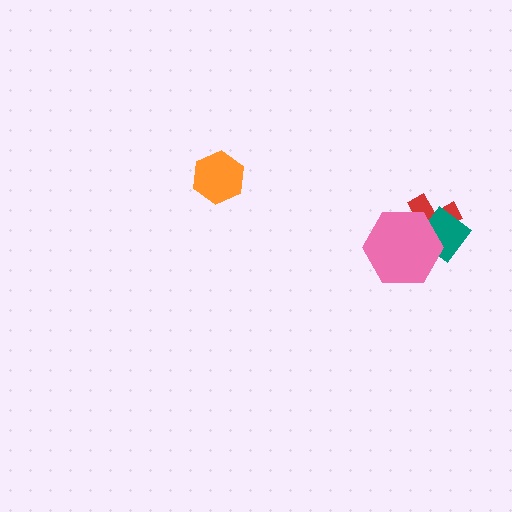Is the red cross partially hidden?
Yes, it is partially covered by another shape.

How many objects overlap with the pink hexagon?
2 objects overlap with the pink hexagon.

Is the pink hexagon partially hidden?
No, no other shape covers it.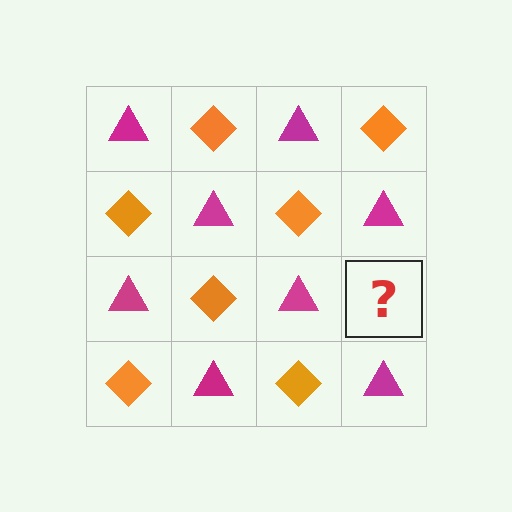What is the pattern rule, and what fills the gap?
The rule is that it alternates magenta triangle and orange diamond in a checkerboard pattern. The gap should be filled with an orange diamond.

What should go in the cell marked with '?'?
The missing cell should contain an orange diamond.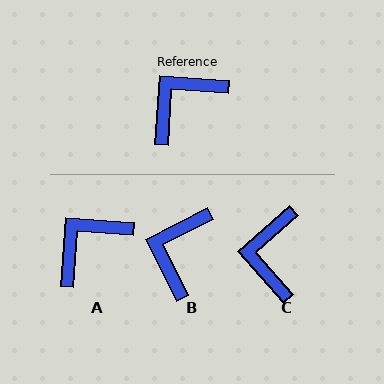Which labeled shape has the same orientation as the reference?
A.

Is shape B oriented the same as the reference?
No, it is off by about 31 degrees.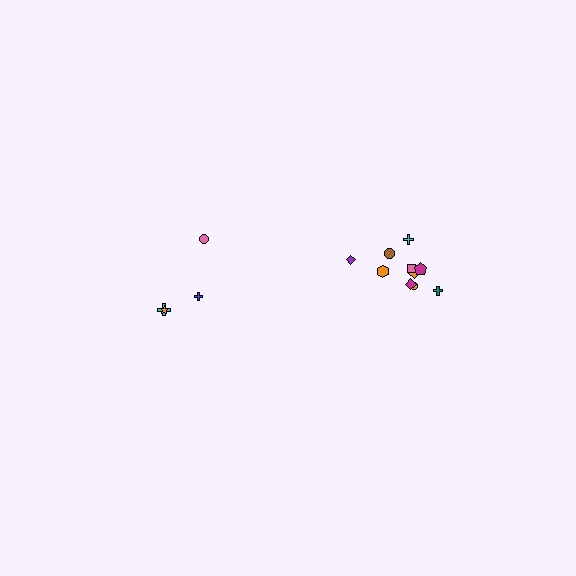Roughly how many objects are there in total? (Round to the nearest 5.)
Roughly 15 objects in total.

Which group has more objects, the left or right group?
The right group.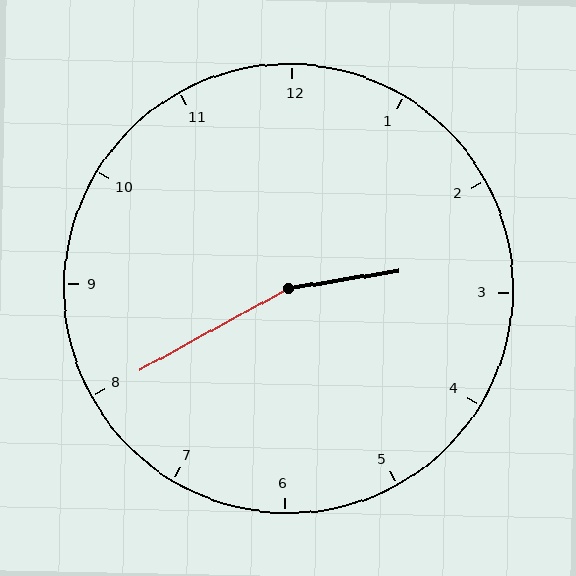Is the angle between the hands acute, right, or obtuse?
It is obtuse.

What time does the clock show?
2:40.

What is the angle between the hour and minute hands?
Approximately 160 degrees.